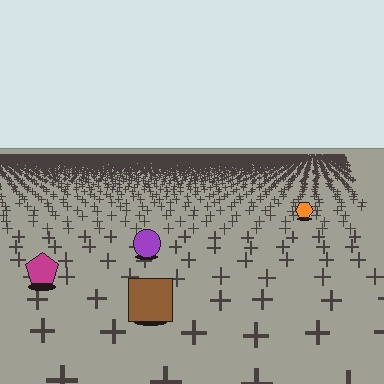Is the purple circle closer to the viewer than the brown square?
No. The brown square is closer — you can tell from the texture gradient: the ground texture is coarser near it.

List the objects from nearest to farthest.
From nearest to farthest: the brown square, the magenta pentagon, the purple circle, the orange hexagon.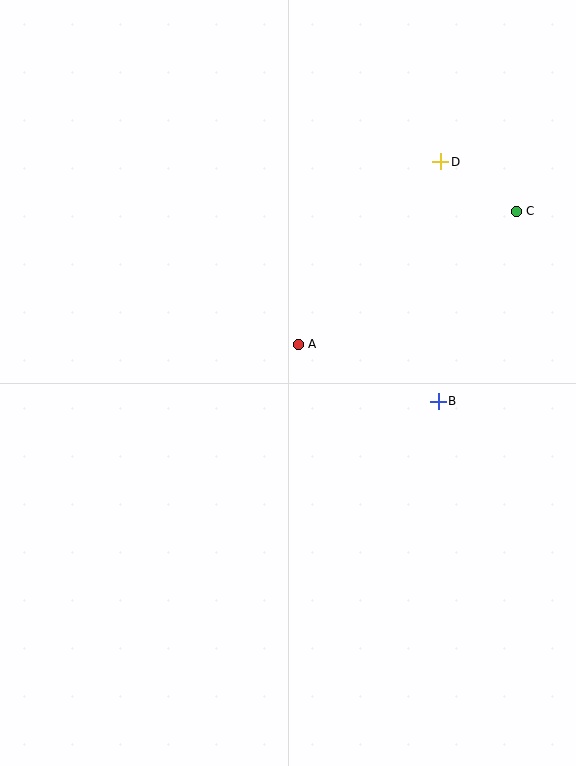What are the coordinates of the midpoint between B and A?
The midpoint between B and A is at (368, 373).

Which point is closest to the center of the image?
Point A at (298, 344) is closest to the center.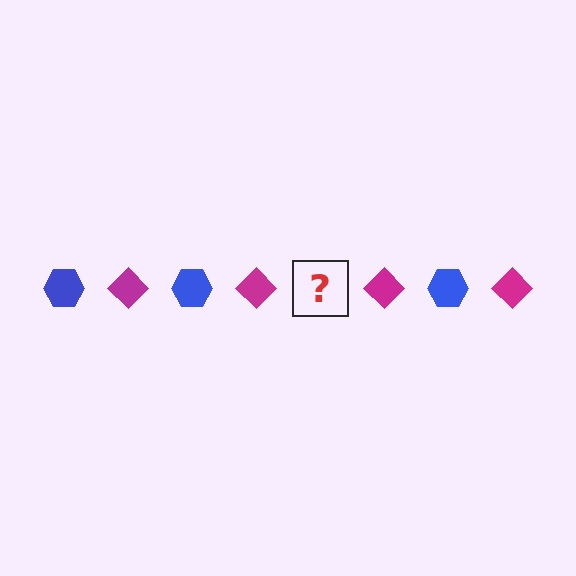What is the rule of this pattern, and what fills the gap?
The rule is that the pattern alternates between blue hexagon and magenta diamond. The gap should be filled with a blue hexagon.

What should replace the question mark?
The question mark should be replaced with a blue hexagon.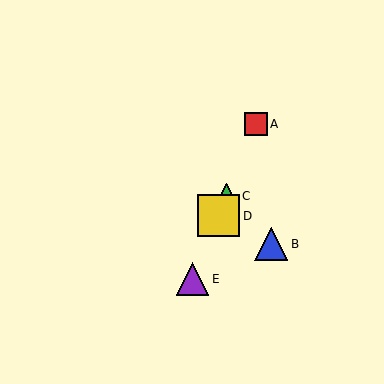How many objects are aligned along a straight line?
4 objects (A, C, D, E) are aligned along a straight line.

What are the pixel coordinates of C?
Object C is at (227, 196).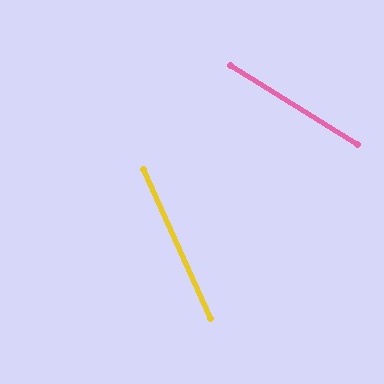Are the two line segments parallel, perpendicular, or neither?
Neither parallel nor perpendicular — they differ by about 34°.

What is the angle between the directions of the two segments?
Approximately 34 degrees.